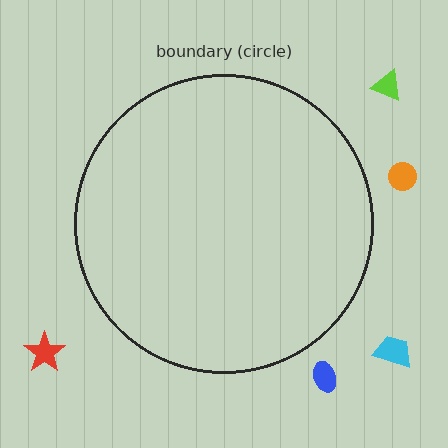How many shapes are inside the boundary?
0 inside, 5 outside.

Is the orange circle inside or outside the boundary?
Outside.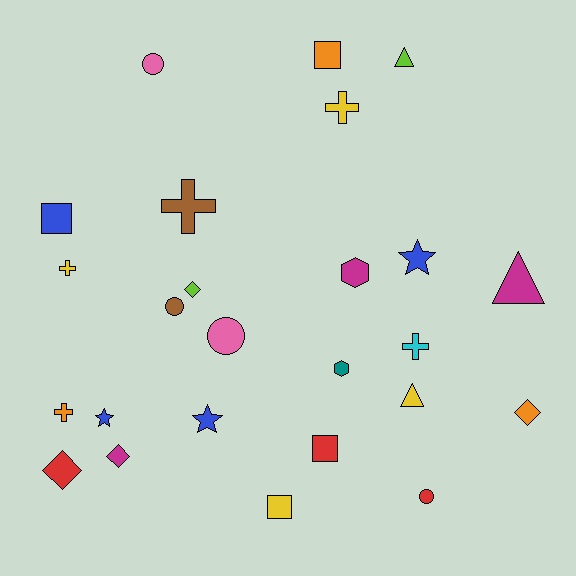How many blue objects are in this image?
There are 4 blue objects.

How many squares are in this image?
There are 4 squares.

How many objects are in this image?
There are 25 objects.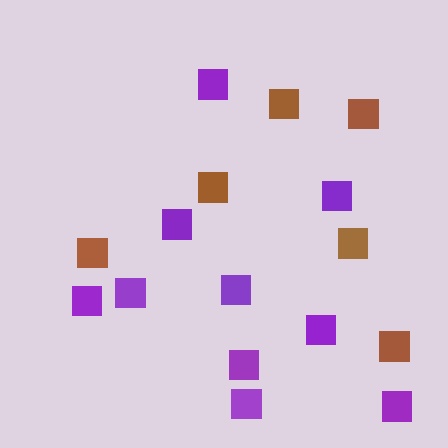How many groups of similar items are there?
There are 2 groups: one group of brown squares (6) and one group of purple squares (10).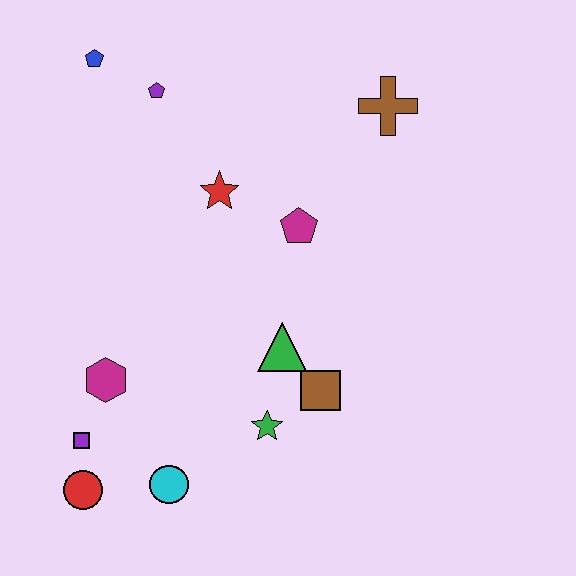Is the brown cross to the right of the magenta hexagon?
Yes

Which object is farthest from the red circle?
The brown cross is farthest from the red circle.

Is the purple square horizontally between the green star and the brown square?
No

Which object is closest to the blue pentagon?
The purple pentagon is closest to the blue pentagon.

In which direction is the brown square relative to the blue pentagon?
The brown square is below the blue pentagon.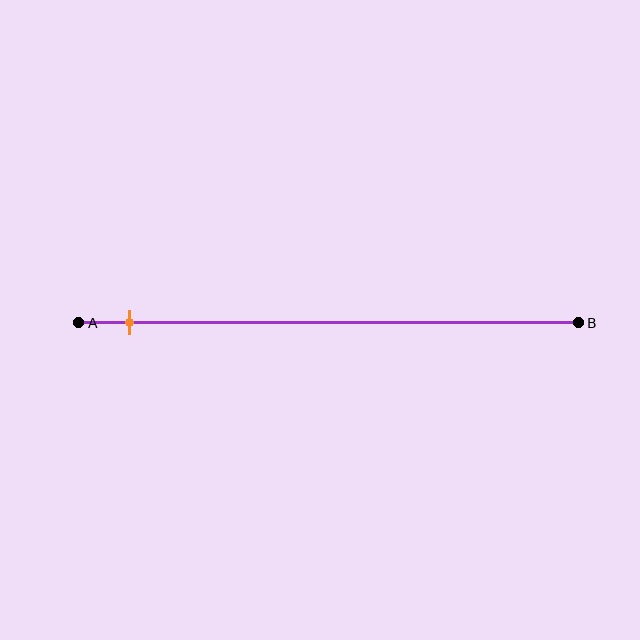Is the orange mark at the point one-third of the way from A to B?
No, the mark is at about 10% from A, not at the 33% one-third point.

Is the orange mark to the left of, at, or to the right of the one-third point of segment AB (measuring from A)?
The orange mark is to the left of the one-third point of segment AB.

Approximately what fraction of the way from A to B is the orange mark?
The orange mark is approximately 10% of the way from A to B.